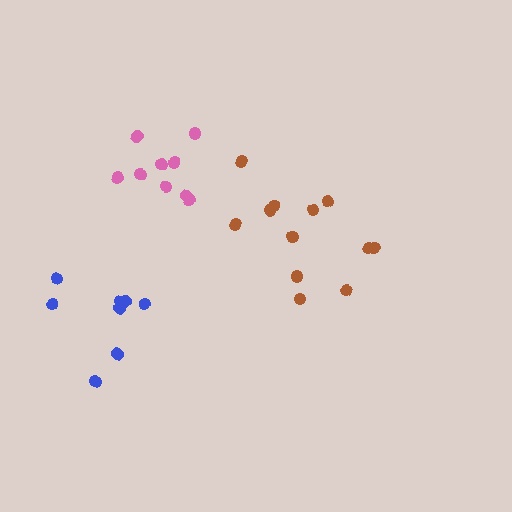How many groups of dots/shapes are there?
There are 3 groups.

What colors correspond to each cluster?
The clusters are colored: brown, pink, blue.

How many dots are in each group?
Group 1: 12 dots, Group 2: 9 dots, Group 3: 8 dots (29 total).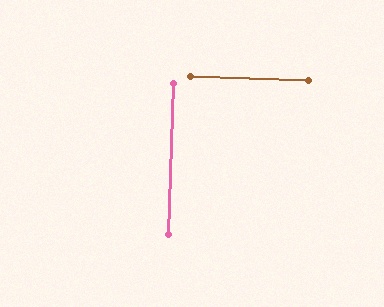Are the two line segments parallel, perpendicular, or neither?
Perpendicular — they meet at approximately 90°.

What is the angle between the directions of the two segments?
Approximately 90 degrees.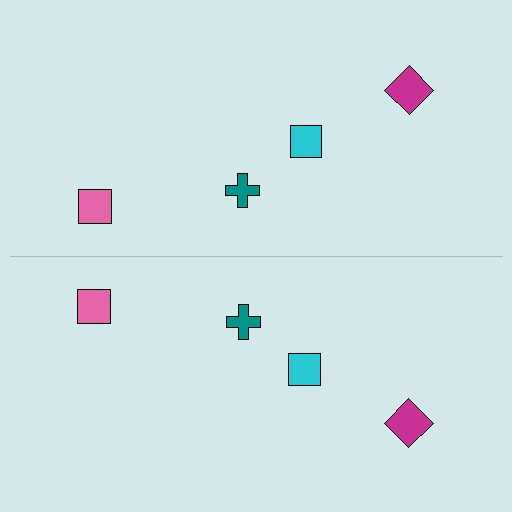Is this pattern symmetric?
Yes, this pattern has bilateral (reflection) symmetry.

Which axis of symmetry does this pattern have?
The pattern has a horizontal axis of symmetry running through the center of the image.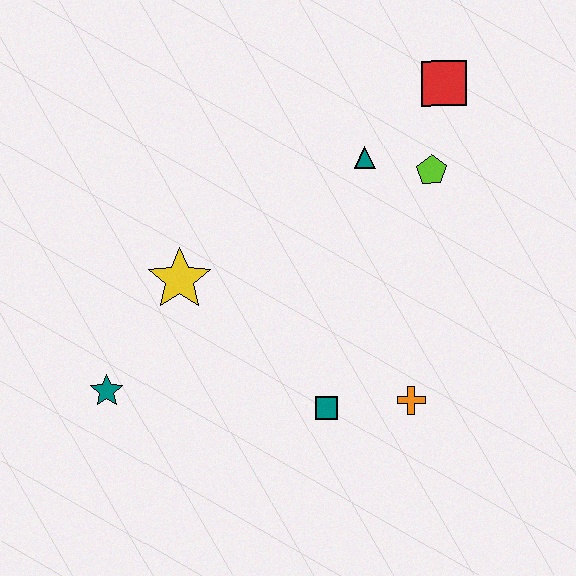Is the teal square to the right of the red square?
No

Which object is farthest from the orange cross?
The red square is farthest from the orange cross.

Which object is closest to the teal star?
The yellow star is closest to the teal star.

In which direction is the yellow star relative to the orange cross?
The yellow star is to the left of the orange cross.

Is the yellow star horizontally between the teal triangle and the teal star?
Yes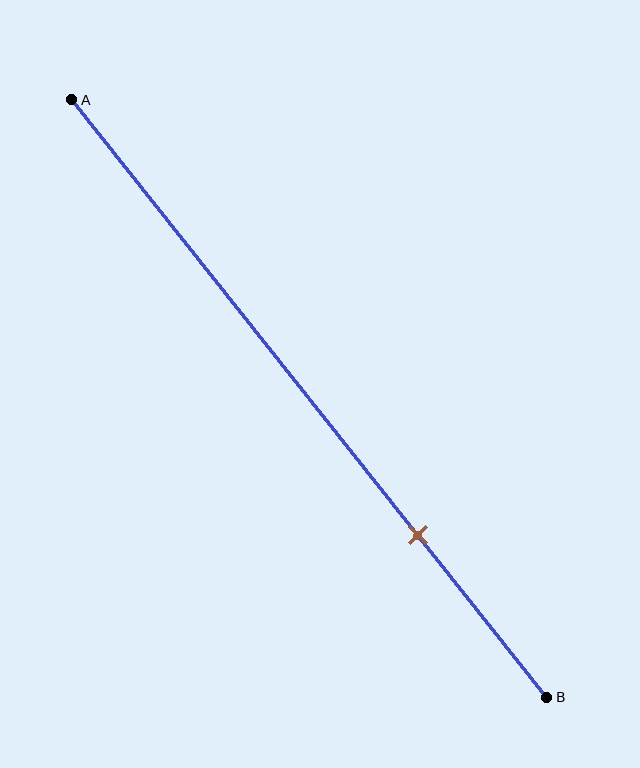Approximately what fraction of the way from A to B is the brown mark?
The brown mark is approximately 75% of the way from A to B.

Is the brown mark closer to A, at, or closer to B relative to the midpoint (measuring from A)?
The brown mark is closer to point B than the midpoint of segment AB.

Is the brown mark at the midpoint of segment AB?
No, the mark is at about 75% from A, not at the 50% midpoint.